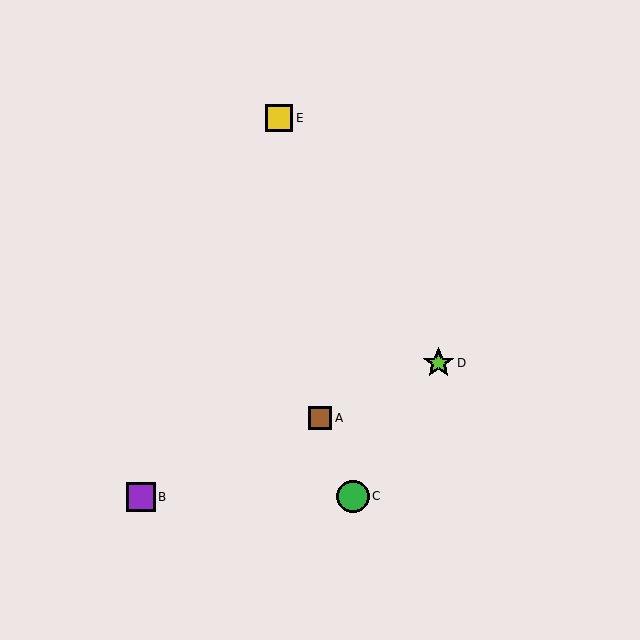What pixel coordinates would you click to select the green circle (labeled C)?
Click at (352, 497) to select the green circle C.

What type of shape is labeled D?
Shape D is a lime star.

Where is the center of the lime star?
The center of the lime star is at (438, 363).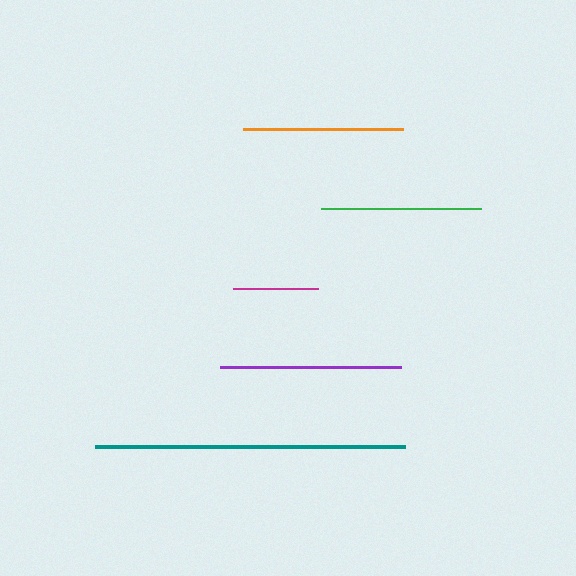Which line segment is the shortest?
The magenta line is the shortest at approximately 85 pixels.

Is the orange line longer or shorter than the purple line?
The purple line is longer than the orange line.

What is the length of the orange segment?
The orange segment is approximately 160 pixels long.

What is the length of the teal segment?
The teal segment is approximately 310 pixels long.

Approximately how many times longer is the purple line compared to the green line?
The purple line is approximately 1.1 times the length of the green line.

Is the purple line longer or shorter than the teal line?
The teal line is longer than the purple line.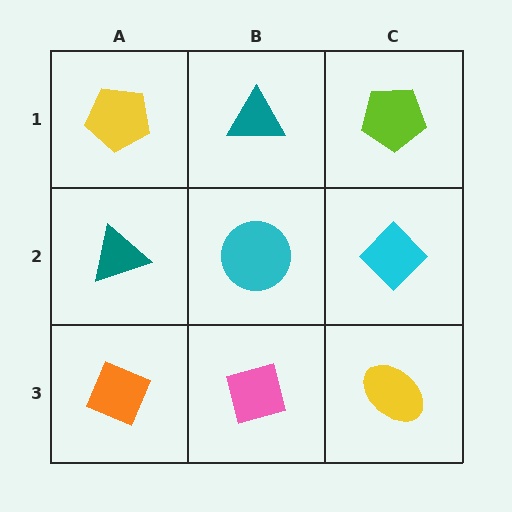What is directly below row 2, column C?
A yellow ellipse.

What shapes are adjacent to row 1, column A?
A teal triangle (row 2, column A), a teal triangle (row 1, column B).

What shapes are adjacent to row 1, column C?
A cyan diamond (row 2, column C), a teal triangle (row 1, column B).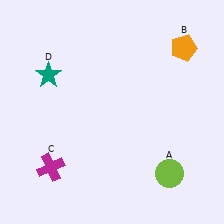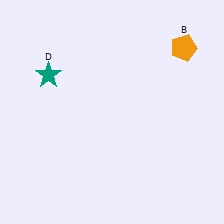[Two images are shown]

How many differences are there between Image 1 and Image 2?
There are 2 differences between the two images.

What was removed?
The magenta cross (C), the lime circle (A) were removed in Image 2.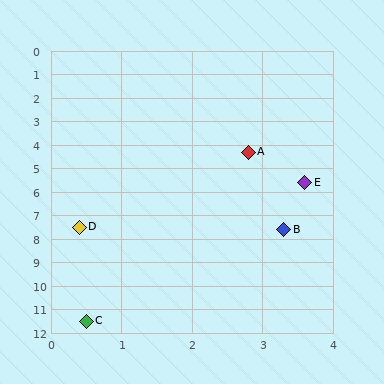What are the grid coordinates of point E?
Point E is at approximately (3.6, 5.6).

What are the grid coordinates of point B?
Point B is at approximately (3.3, 7.6).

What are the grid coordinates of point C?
Point C is at approximately (0.5, 11.5).